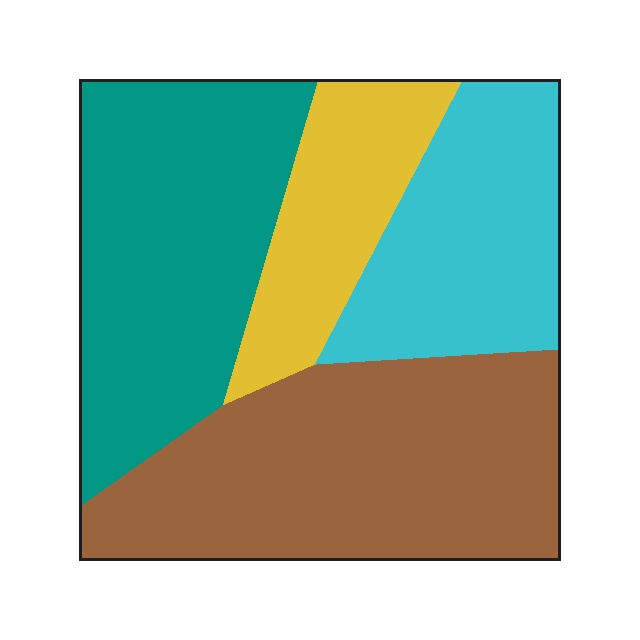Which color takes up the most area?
Brown, at roughly 35%.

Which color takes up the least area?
Yellow, at roughly 15%.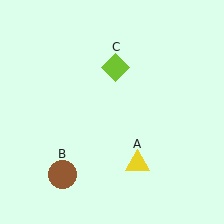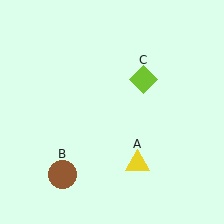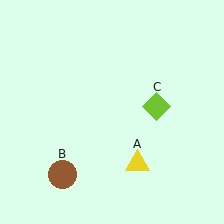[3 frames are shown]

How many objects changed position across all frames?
1 object changed position: lime diamond (object C).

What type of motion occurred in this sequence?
The lime diamond (object C) rotated clockwise around the center of the scene.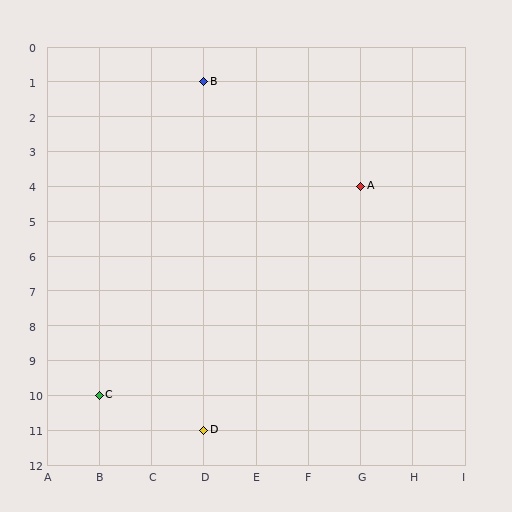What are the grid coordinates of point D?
Point D is at grid coordinates (D, 11).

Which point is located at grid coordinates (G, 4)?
Point A is at (G, 4).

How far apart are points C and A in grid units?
Points C and A are 5 columns and 6 rows apart (about 7.8 grid units diagonally).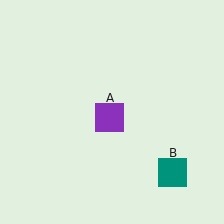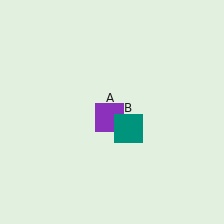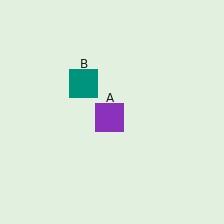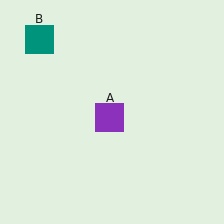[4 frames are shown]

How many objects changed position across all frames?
1 object changed position: teal square (object B).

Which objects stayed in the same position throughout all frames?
Purple square (object A) remained stationary.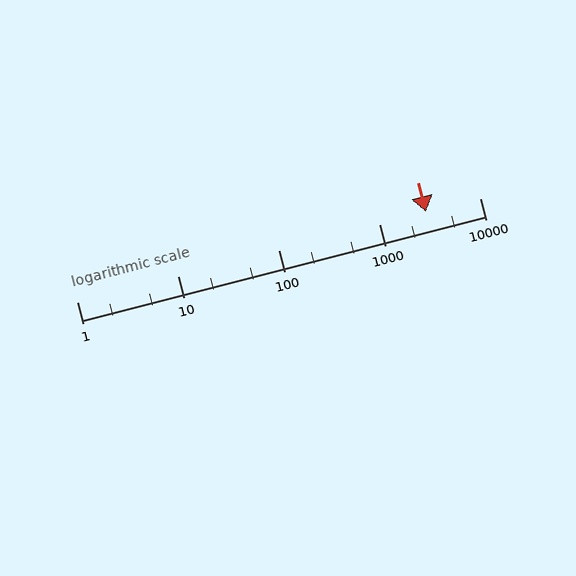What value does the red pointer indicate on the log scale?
The pointer indicates approximately 2900.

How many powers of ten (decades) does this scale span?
The scale spans 4 decades, from 1 to 10000.